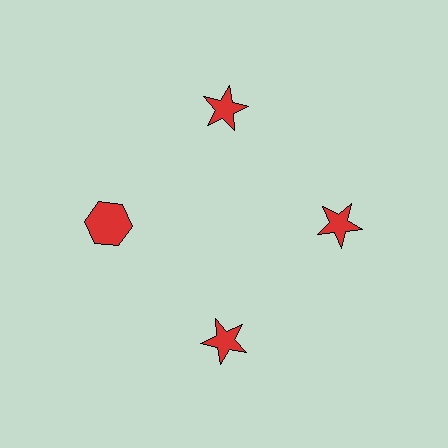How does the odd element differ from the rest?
It has a different shape: hexagon instead of star.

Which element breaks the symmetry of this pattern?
The red hexagon at roughly the 9 o'clock position breaks the symmetry. All other shapes are red stars.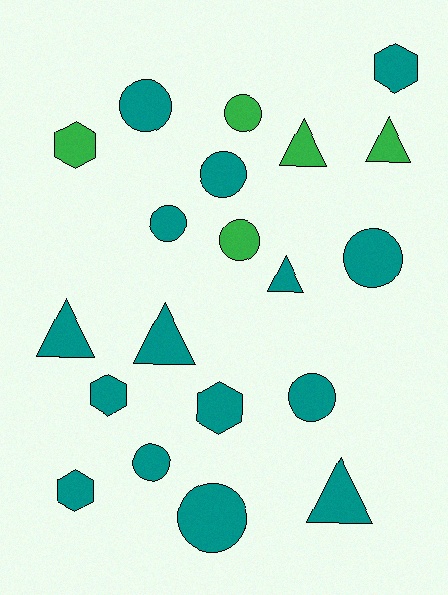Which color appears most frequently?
Teal, with 15 objects.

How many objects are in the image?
There are 20 objects.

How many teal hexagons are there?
There are 4 teal hexagons.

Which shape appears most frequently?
Circle, with 9 objects.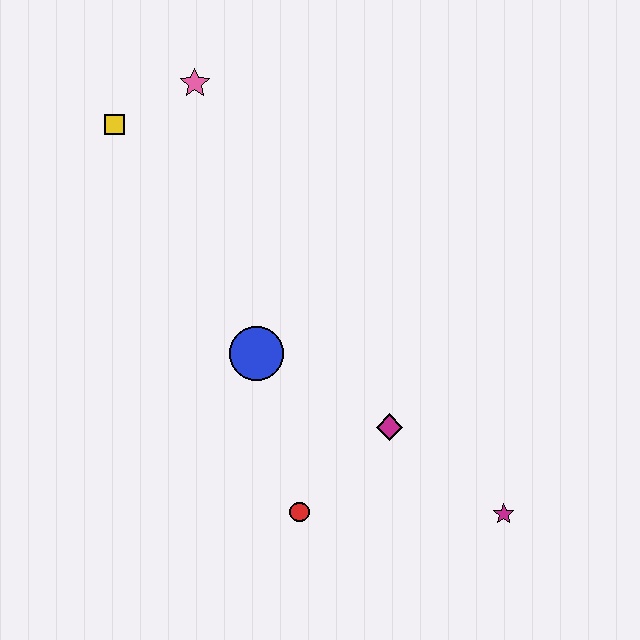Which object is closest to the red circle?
The magenta diamond is closest to the red circle.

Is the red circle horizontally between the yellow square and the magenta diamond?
Yes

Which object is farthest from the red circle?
The pink star is farthest from the red circle.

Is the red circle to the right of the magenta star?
No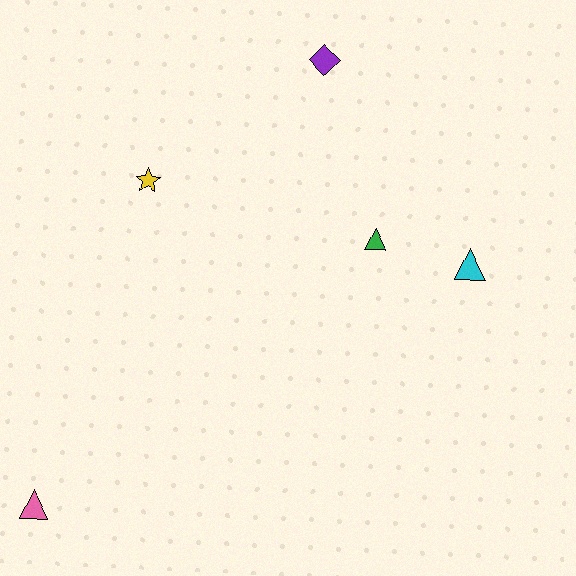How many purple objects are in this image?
There is 1 purple object.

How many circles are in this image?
There are no circles.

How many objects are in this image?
There are 5 objects.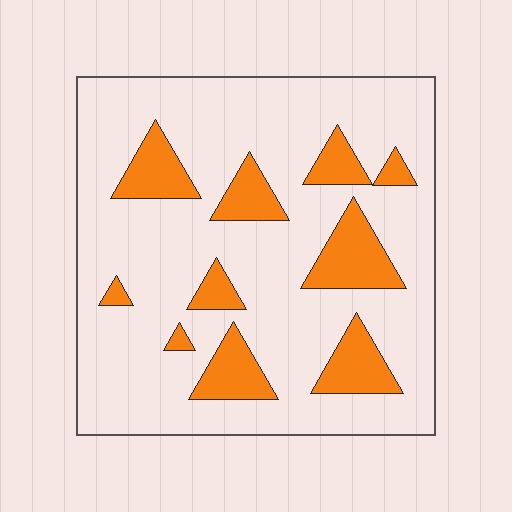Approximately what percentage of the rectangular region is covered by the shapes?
Approximately 20%.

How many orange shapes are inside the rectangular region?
10.